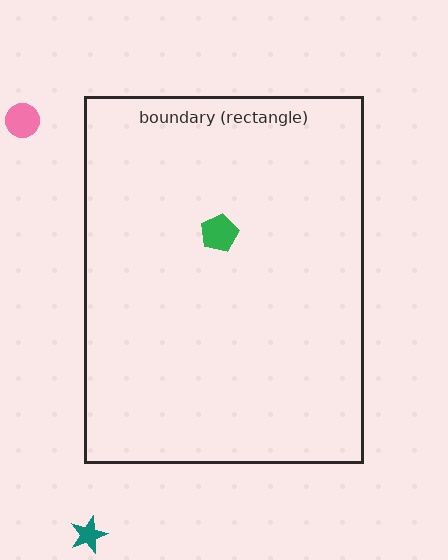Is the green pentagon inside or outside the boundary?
Inside.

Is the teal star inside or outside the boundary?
Outside.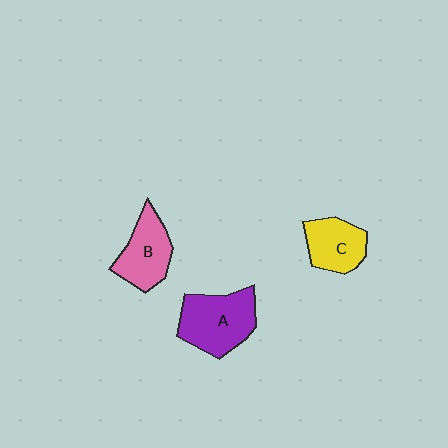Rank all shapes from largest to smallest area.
From largest to smallest: A (purple), B (pink), C (yellow).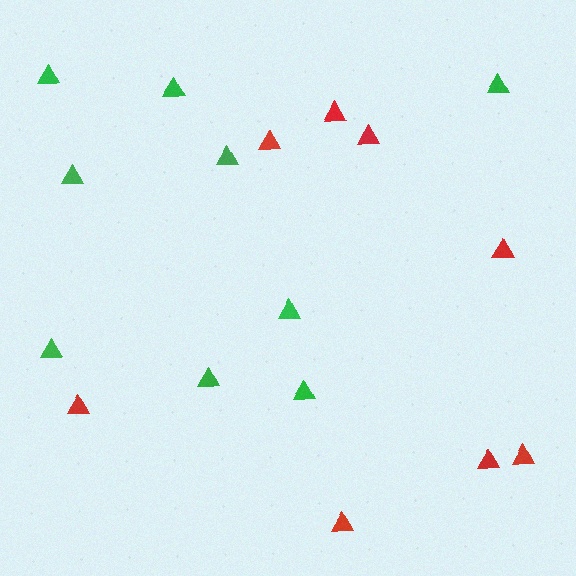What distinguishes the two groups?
There are 2 groups: one group of green triangles (9) and one group of red triangles (8).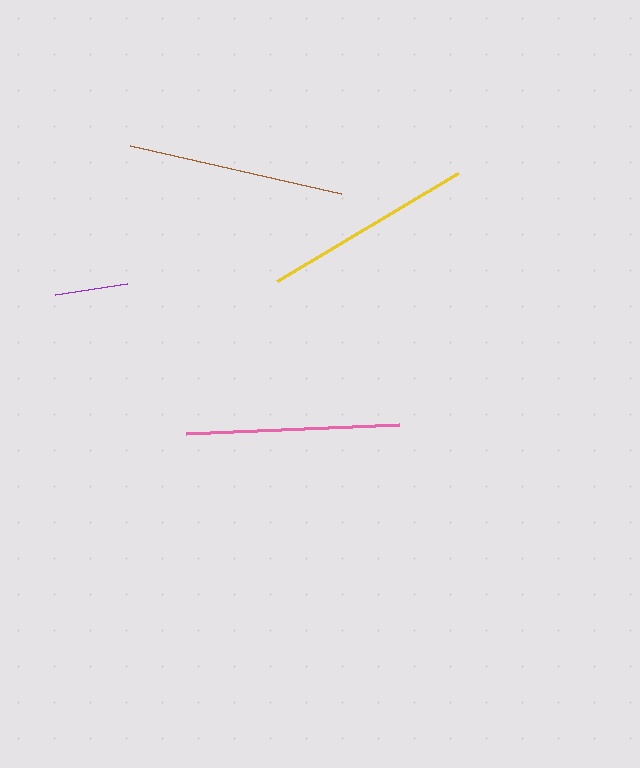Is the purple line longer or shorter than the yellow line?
The yellow line is longer than the purple line.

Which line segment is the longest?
The brown line is the longest at approximately 217 pixels.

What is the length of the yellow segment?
The yellow segment is approximately 211 pixels long.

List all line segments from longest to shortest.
From longest to shortest: brown, pink, yellow, purple.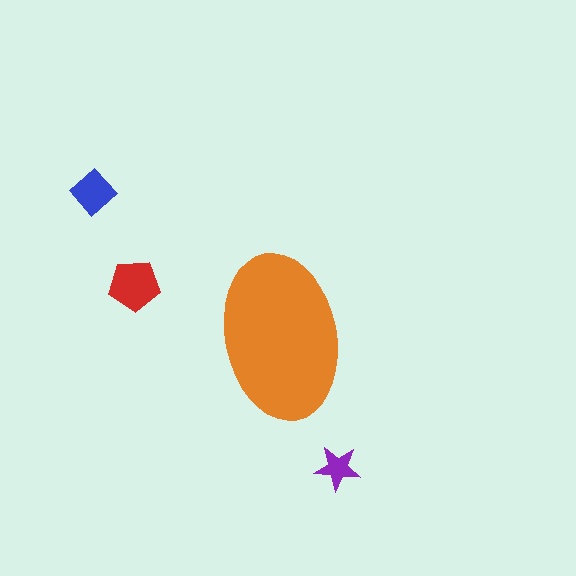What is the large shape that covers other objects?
An orange ellipse.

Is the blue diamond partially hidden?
No, the blue diamond is fully visible.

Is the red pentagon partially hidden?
No, the red pentagon is fully visible.